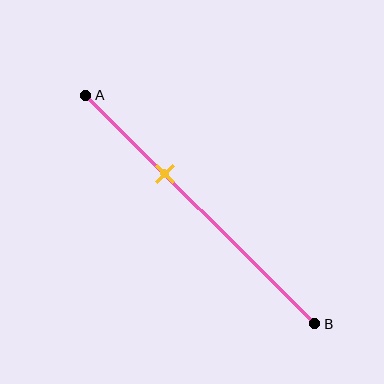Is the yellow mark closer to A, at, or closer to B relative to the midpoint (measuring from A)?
The yellow mark is closer to point A than the midpoint of segment AB.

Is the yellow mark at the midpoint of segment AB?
No, the mark is at about 35% from A, not at the 50% midpoint.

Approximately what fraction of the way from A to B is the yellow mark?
The yellow mark is approximately 35% of the way from A to B.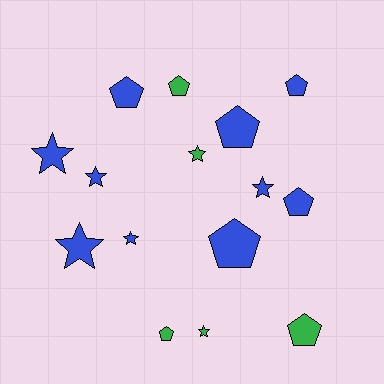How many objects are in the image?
There are 15 objects.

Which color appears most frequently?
Blue, with 10 objects.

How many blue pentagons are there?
There are 5 blue pentagons.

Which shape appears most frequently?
Pentagon, with 8 objects.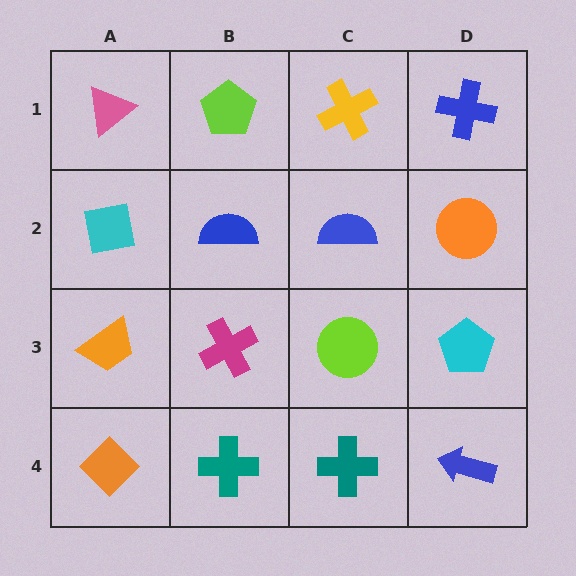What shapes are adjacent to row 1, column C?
A blue semicircle (row 2, column C), a lime pentagon (row 1, column B), a blue cross (row 1, column D).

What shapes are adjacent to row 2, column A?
A pink triangle (row 1, column A), an orange trapezoid (row 3, column A), a blue semicircle (row 2, column B).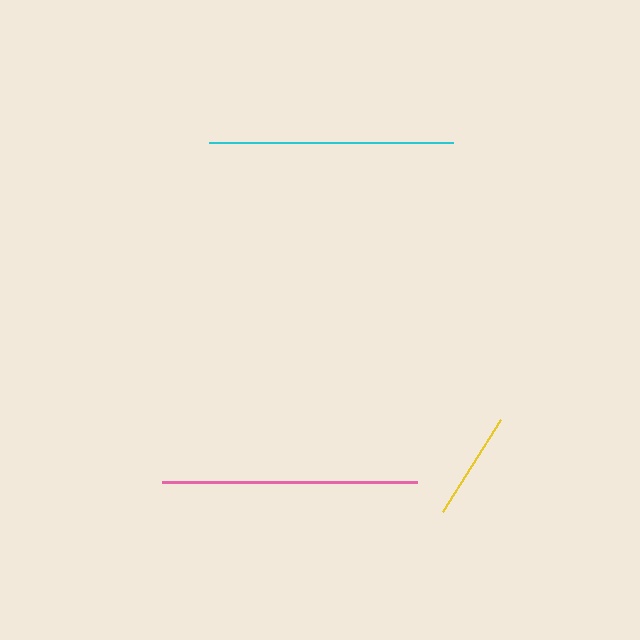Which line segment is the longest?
The pink line is the longest at approximately 255 pixels.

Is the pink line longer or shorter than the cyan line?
The pink line is longer than the cyan line.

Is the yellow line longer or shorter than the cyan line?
The cyan line is longer than the yellow line.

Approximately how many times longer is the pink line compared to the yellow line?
The pink line is approximately 2.3 times the length of the yellow line.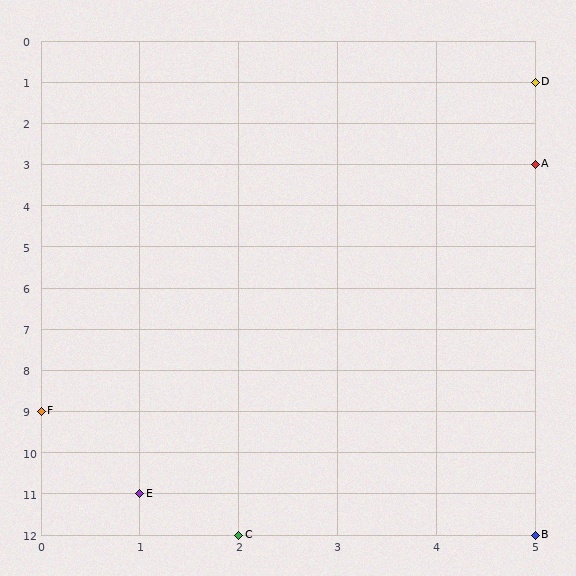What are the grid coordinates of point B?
Point B is at grid coordinates (5, 12).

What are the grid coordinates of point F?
Point F is at grid coordinates (0, 9).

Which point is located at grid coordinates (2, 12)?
Point C is at (2, 12).